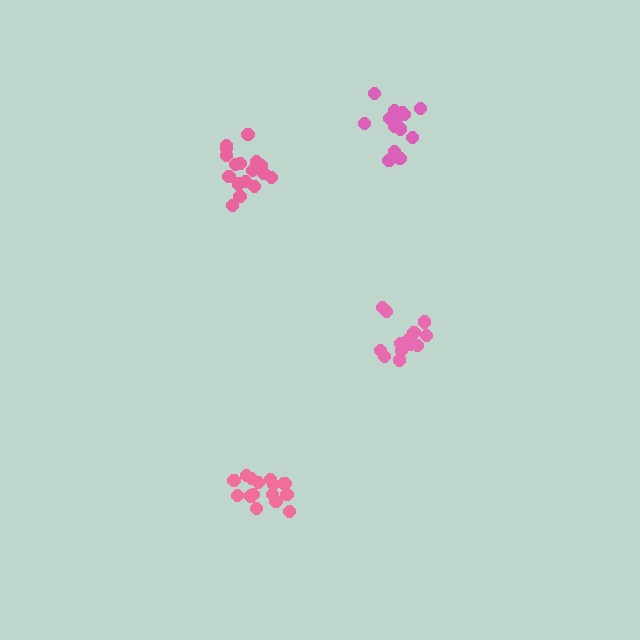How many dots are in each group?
Group 1: 17 dots, Group 2: 13 dots, Group 3: 14 dots, Group 4: 17 dots (61 total).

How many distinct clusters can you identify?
There are 4 distinct clusters.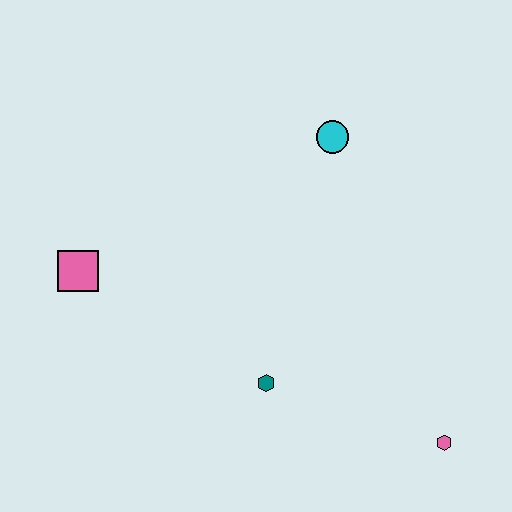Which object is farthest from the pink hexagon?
The pink square is farthest from the pink hexagon.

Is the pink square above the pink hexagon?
Yes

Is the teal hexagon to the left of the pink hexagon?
Yes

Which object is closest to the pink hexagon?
The teal hexagon is closest to the pink hexagon.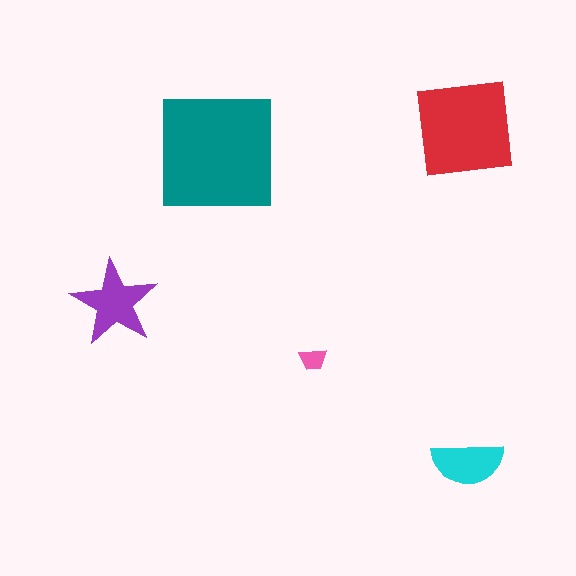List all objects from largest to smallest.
The teal square, the red square, the purple star, the cyan semicircle, the pink trapezoid.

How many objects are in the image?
There are 5 objects in the image.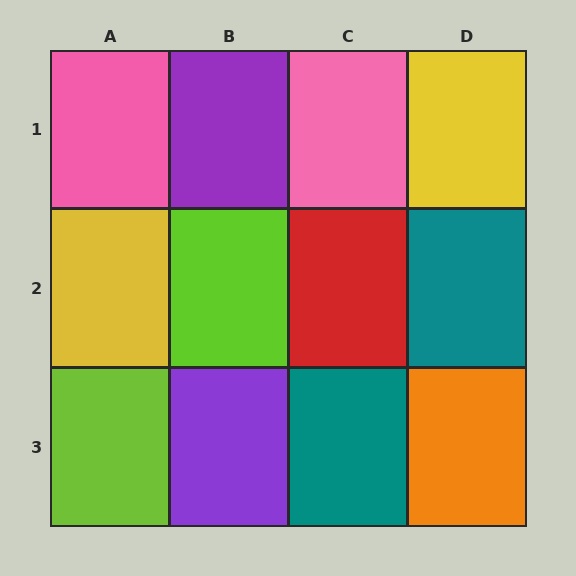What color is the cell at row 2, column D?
Teal.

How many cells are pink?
2 cells are pink.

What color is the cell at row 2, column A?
Yellow.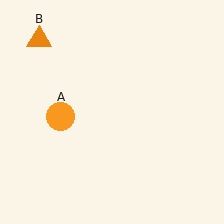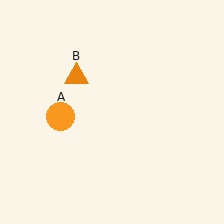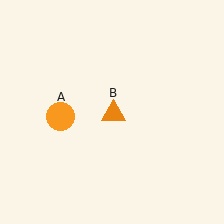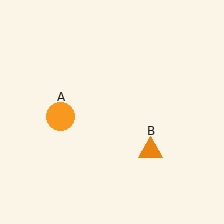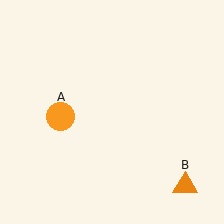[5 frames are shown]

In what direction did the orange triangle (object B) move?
The orange triangle (object B) moved down and to the right.